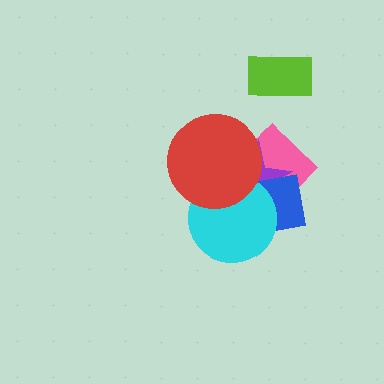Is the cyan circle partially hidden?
Yes, it is partially covered by another shape.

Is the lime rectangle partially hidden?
No, no other shape covers it.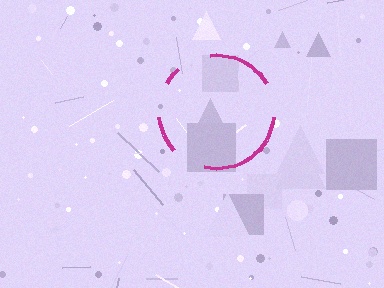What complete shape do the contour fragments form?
The contour fragments form a circle.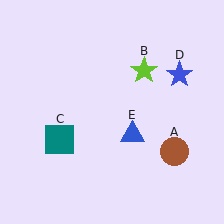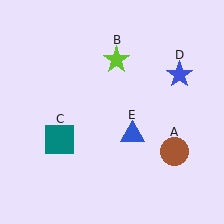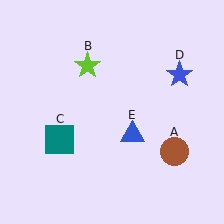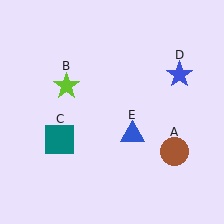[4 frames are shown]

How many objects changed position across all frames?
1 object changed position: lime star (object B).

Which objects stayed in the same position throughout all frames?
Brown circle (object A) and teal square (object C) and blue star (object D) and blue triangle (object E) remained stationary.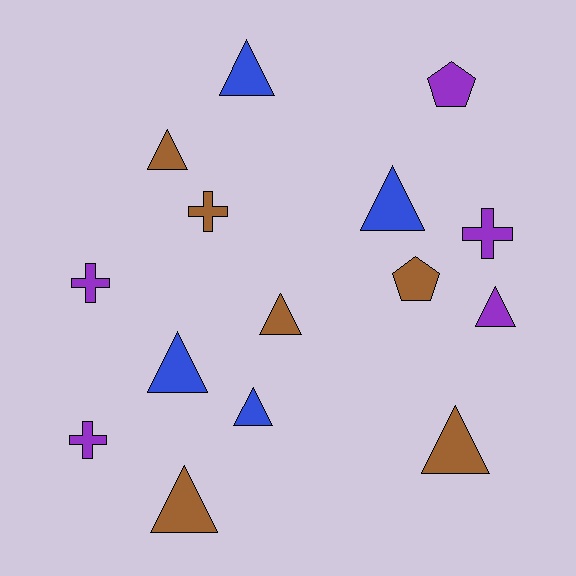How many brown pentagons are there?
There is 1 brown pentagon.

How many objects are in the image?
There are 15 objects.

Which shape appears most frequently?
Triangle, with 9 objects.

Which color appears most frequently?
Brown, with 6 objects.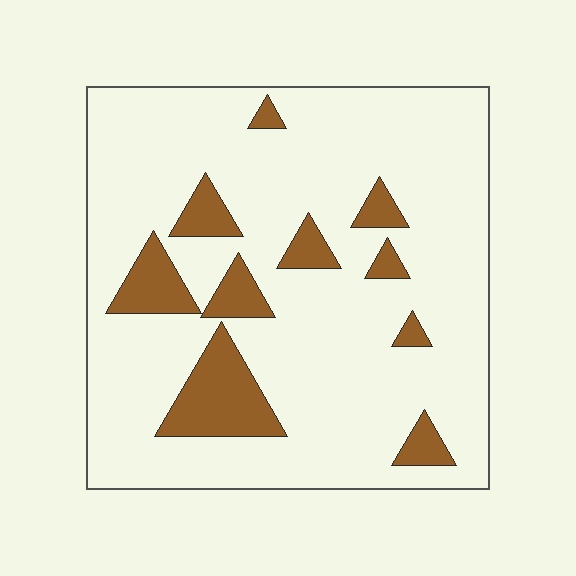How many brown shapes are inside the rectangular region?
10.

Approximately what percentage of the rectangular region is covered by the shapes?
Approximately 15%.